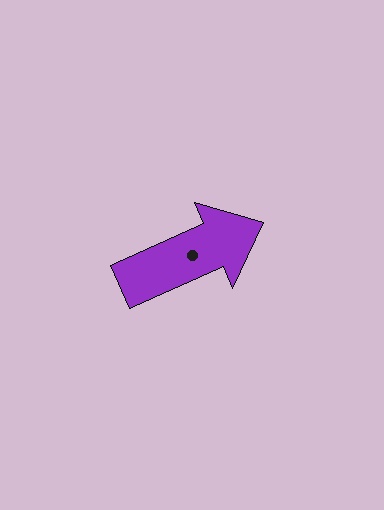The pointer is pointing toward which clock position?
Roughly 2 o'clock.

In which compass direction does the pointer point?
Northeast.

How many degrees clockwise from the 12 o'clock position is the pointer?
Approximately 66 degrees.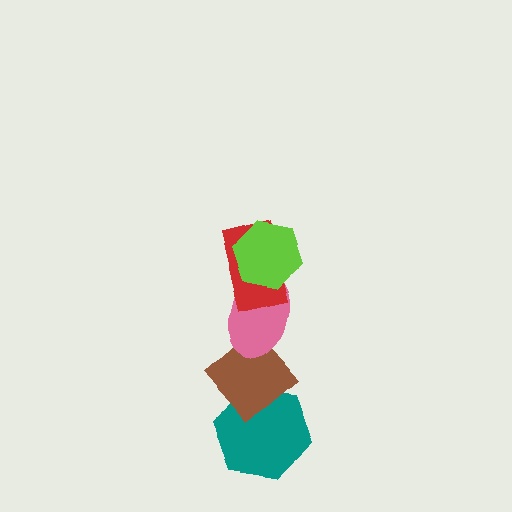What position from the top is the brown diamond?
The brown diamond is 4th from the top.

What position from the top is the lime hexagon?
The lime hexagon is 1st from the top.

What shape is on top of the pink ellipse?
The red rectangle is on top of the pink ellipse.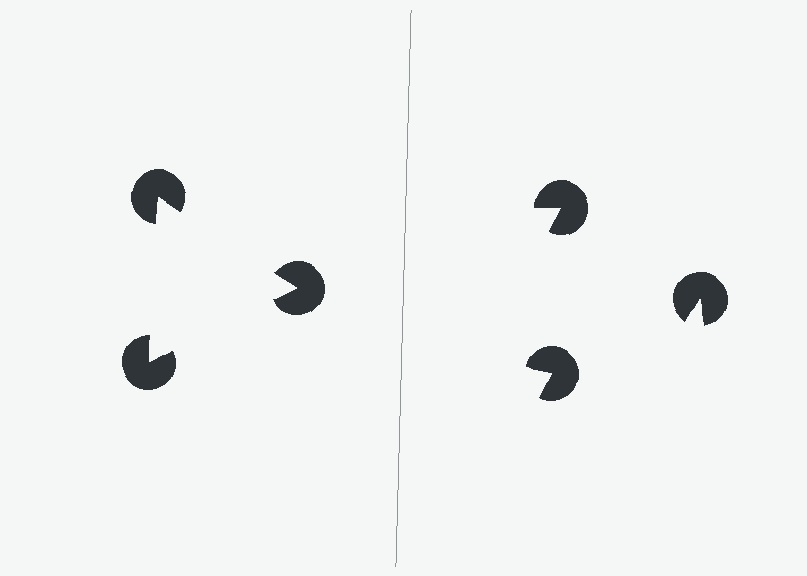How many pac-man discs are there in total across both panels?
6 — 3 on each side.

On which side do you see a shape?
An illusory triangle appears on the left side. On the right side the wedge cuts are rotated, so no coherent shape forms.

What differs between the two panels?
The pac-man discs are positioned identically on both sides; only the wedge orientations differ. On the left they align to a triangle; on the right they are misaligned.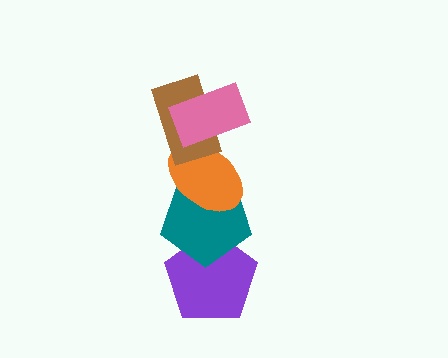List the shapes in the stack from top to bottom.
From top to bottom: the pink rectangle, the brown rectangle, the orange ellipse, the teal pentagon, the purple pentagon.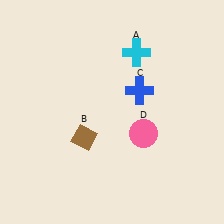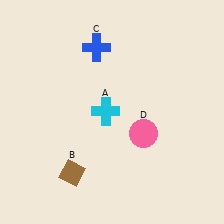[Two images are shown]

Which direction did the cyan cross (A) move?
The cyan cross (A) moved down.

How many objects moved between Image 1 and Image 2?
3 objects moved between the two images.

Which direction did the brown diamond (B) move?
The brown diamond (B) moved down.